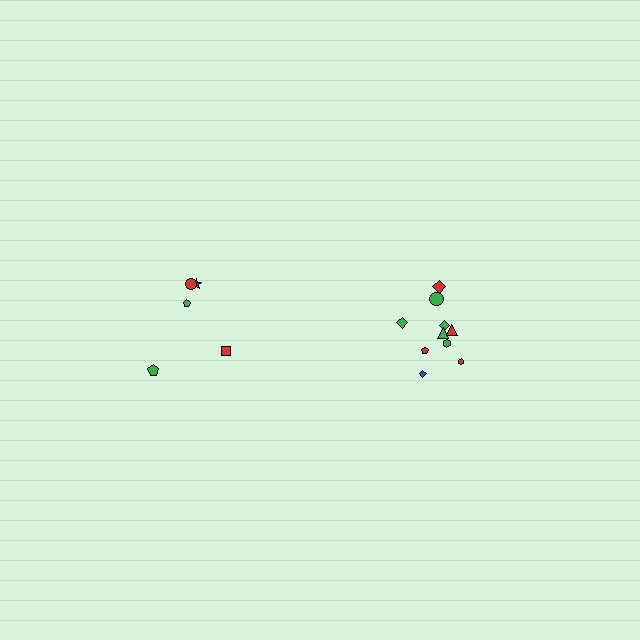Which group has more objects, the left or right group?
The right group.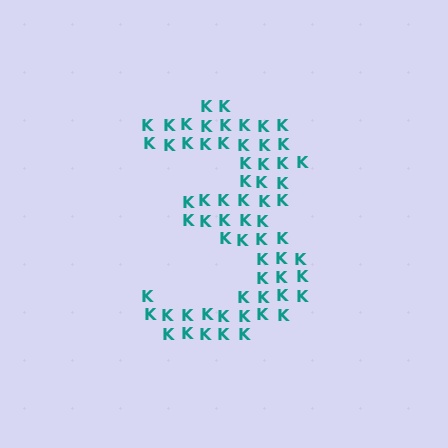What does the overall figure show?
The overall figure shows the digit 3.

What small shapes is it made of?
It is made of small letter K's.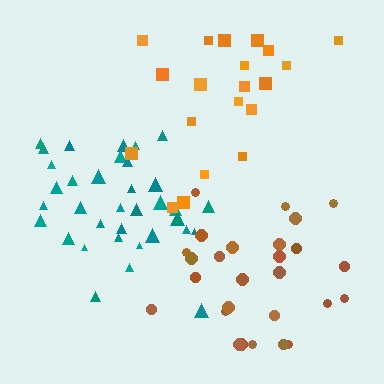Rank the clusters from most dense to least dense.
teal, brown, orange.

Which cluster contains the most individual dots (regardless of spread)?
Teal (35).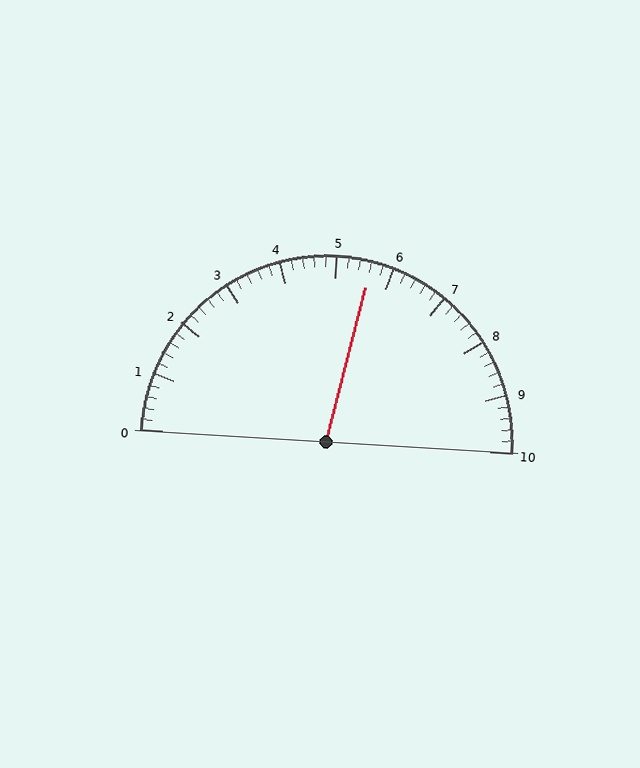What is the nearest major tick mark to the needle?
The nearest major tick mark is 6.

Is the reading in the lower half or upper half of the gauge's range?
The reading is in the upper half of the range (0 to 10).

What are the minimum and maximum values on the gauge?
The gauge ranges from 0 to 10.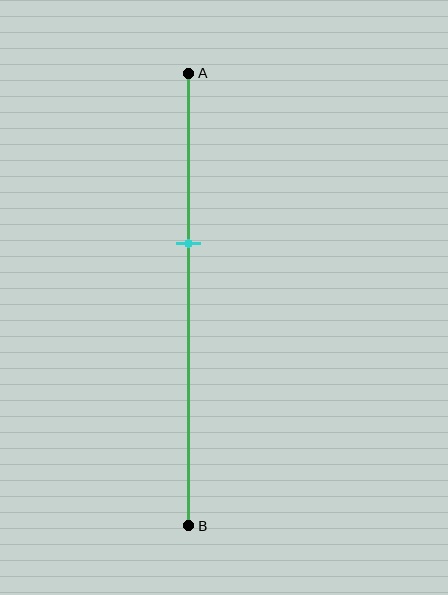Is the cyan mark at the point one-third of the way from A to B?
No, the mark is at about 40% from A, not at the 33% one-third point.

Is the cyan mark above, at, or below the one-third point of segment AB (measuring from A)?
The cyan mark is below the one-third point of segment AB.